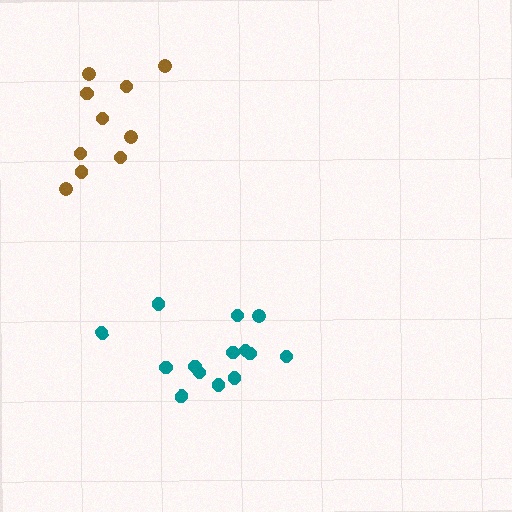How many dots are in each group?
Group 1: 14 dots, Group 2: 10 dots (24 total).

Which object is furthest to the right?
The teal cluster is rightmost.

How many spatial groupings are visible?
There are 2 spatial groupings.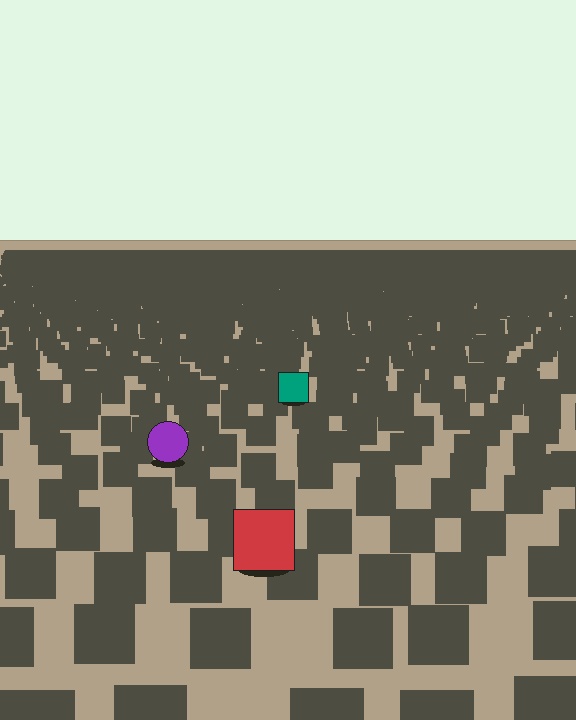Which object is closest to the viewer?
The red square is closest. The texture marks near it are larger and more spread out.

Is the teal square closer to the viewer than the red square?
No. The red square is closer — you can tell from the texture gradient: the ground texture is coarser near it.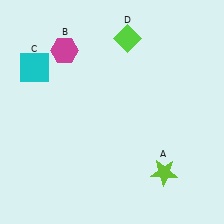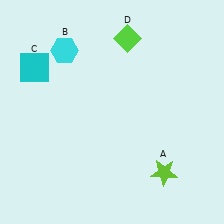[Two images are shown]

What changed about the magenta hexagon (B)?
In Image 1, B is magenta. In Image 2, it changed to cyan.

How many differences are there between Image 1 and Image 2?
There is 1 difference between the two images.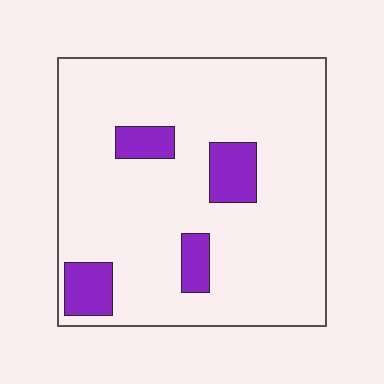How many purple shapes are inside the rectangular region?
4.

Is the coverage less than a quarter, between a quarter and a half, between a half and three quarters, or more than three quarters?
Less than a quarter.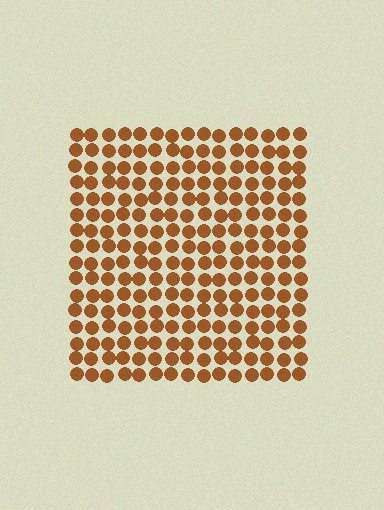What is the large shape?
The large shape is a square.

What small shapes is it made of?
It is made of small circles.